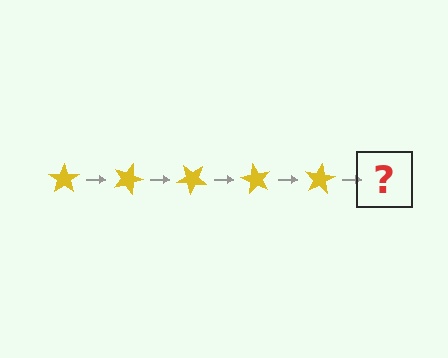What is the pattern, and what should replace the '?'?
The pattern is that the star rotates 20 degrees each step. The '?' should be a yellow star rotated 100 degrees.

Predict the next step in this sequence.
The next step is a yellow star rotated 100 degrees.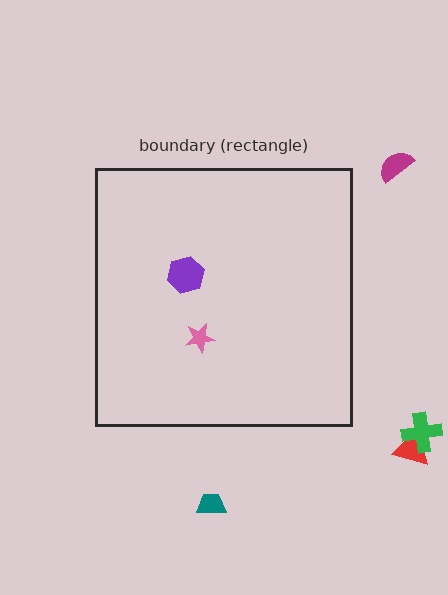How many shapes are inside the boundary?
2 inside, 4 outside.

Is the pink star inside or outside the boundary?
Inside.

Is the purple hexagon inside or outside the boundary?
Inside.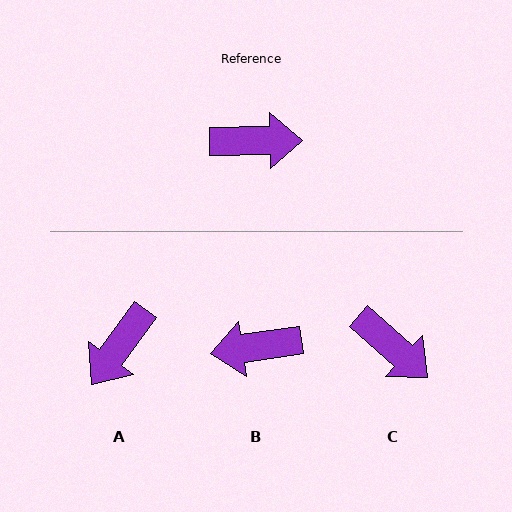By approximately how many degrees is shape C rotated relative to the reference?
Approximately 42 degrees clockwise.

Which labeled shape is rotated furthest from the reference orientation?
B, about 173 degrees away.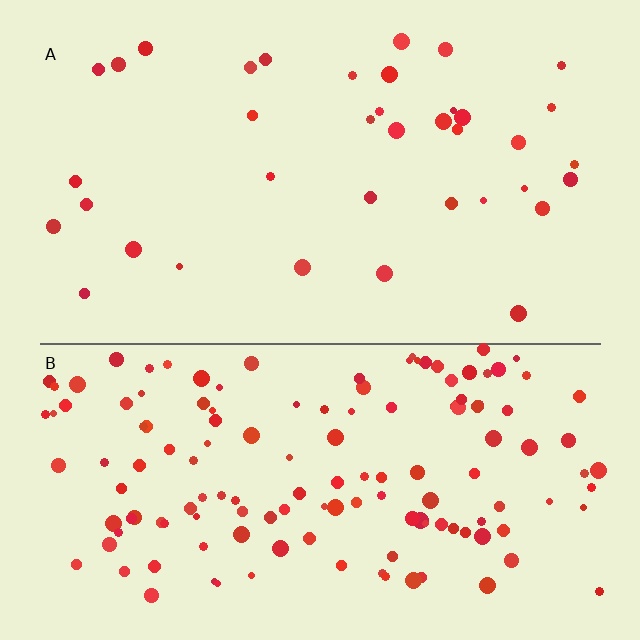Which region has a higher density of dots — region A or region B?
B (the bottom).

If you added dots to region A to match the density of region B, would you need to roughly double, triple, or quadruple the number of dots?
Approximately quadruple.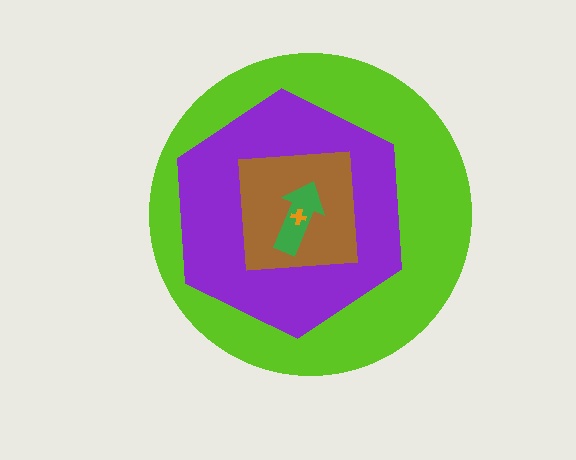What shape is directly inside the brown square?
The green arrow.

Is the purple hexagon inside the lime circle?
Yes.